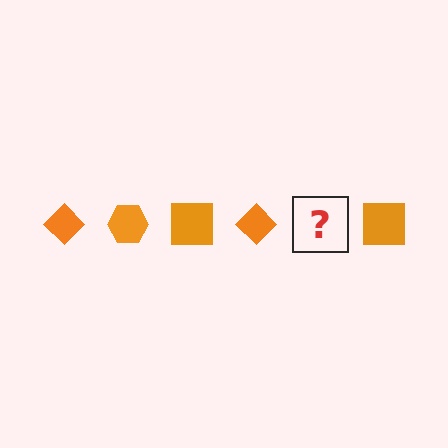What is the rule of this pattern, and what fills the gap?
The rule is that the pattern cycles through diamond, hexagon, square shapes in orange. The gap should be filled with an orange hexagon.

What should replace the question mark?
The question mark should be replaced with an orange hexagon.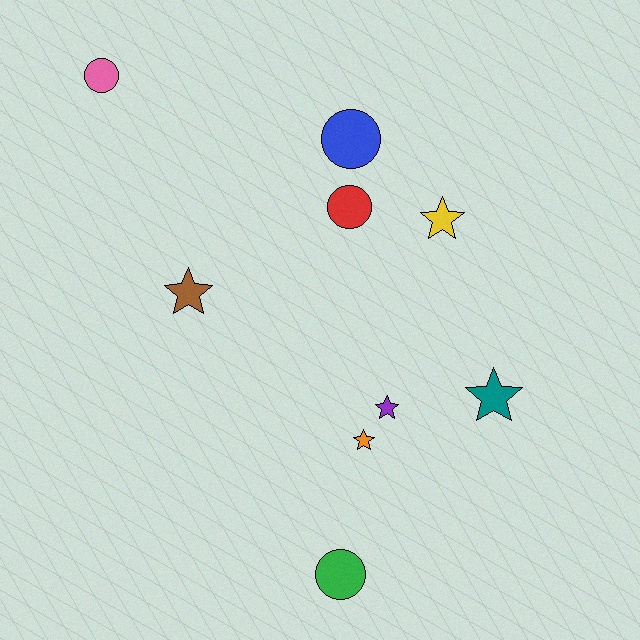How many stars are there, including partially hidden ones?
There are 5 stars.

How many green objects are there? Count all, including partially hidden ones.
There is 1 green object.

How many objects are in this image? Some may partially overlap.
There are 9 objects.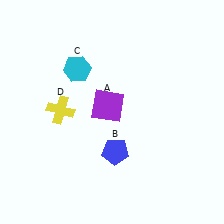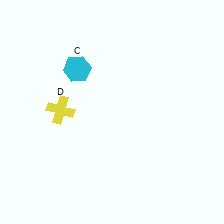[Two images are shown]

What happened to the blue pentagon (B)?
The blue pentagon (B) was removed in Image 2. It was in the bottom-right area of Image 1.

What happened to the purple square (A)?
The purple square (A) was removed in Image 2. It was in the top-left area of Image 1.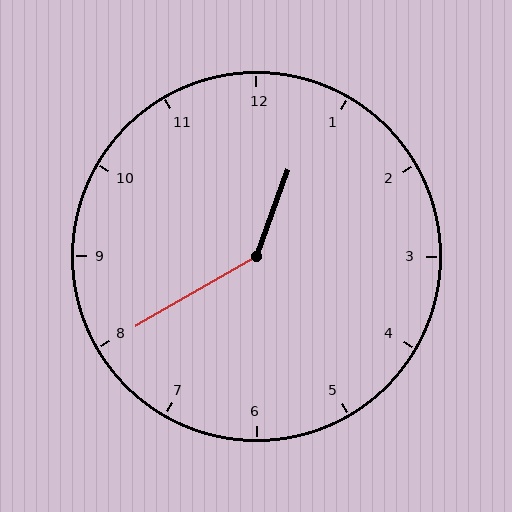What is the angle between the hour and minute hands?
Approximately 140 degrees.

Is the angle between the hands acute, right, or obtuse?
It is obtuse.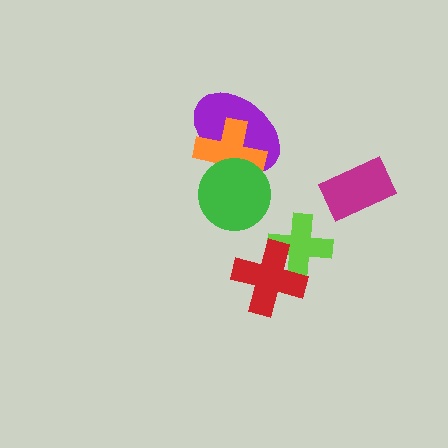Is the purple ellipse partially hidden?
Yes, it is partially covered by another shape.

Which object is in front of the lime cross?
The red cross is in front of the lime cross.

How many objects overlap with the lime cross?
1 object overlaps with the lime cross.